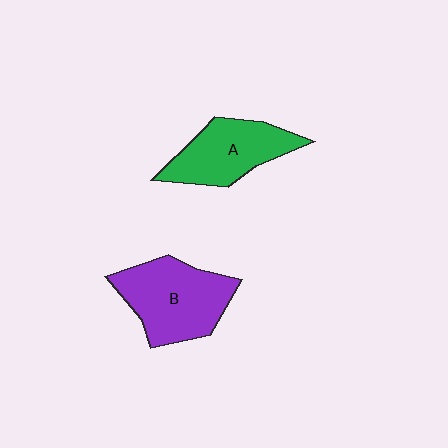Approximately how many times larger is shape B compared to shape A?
Approximately 1.2 times.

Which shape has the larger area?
Shape B (purple).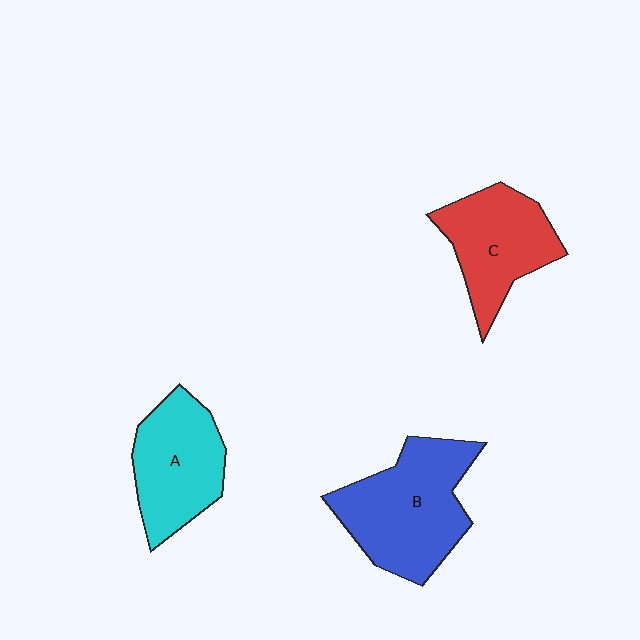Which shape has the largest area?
Shape B (blue).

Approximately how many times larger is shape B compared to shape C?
Approximately 1.3 times.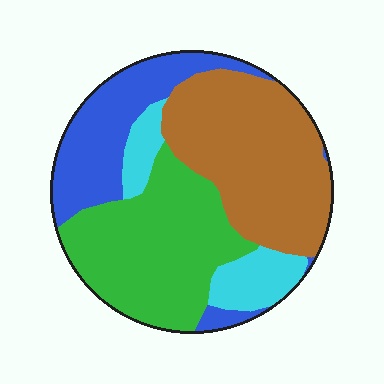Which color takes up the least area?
Cyan, at roughly 10%.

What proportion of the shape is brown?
Brown takes up about one third (1/3) of the shape.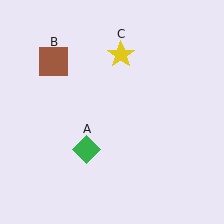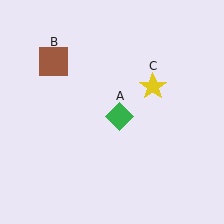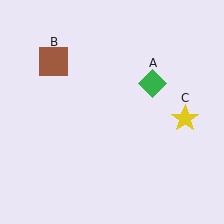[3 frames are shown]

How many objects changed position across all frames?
2 objects changed position: green diamond (object A), yellow star (object C).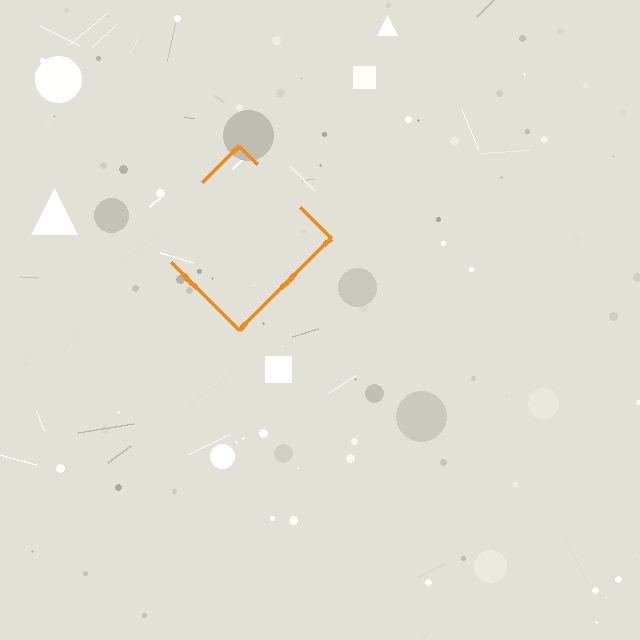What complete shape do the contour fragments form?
The contour fragments form a diamond.